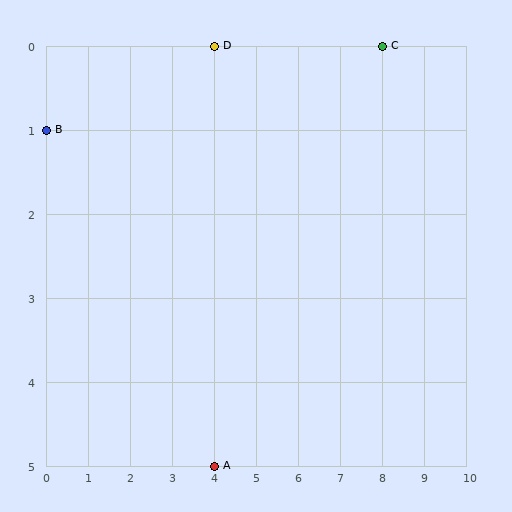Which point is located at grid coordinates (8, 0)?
Point C is at (8, 0).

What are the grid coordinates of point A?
Point A is at grid coordinates (4, 5).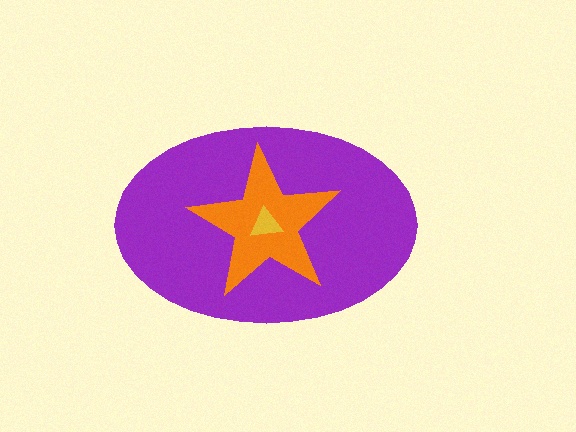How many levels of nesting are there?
3.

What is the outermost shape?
The purple ellipse.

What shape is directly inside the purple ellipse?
The orange star.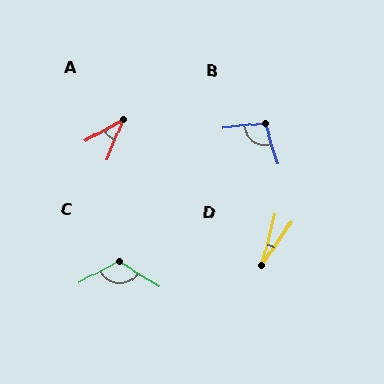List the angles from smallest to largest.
D (20°), A (38°), B (101°), C (121°).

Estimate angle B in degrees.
Approximately 101 degrees.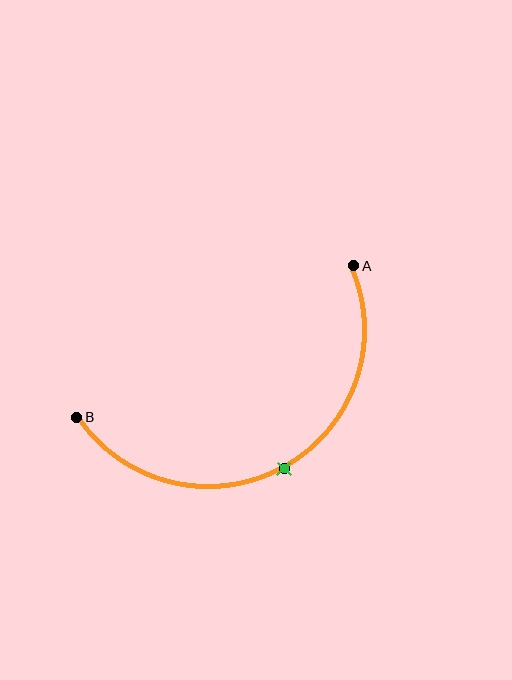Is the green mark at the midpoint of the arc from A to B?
Yes. The green mark lies on the arc at equal arc-length from both A and B — it is the arc midpoint.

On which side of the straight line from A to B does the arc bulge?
The arc bulges below the straight line connecting A and B.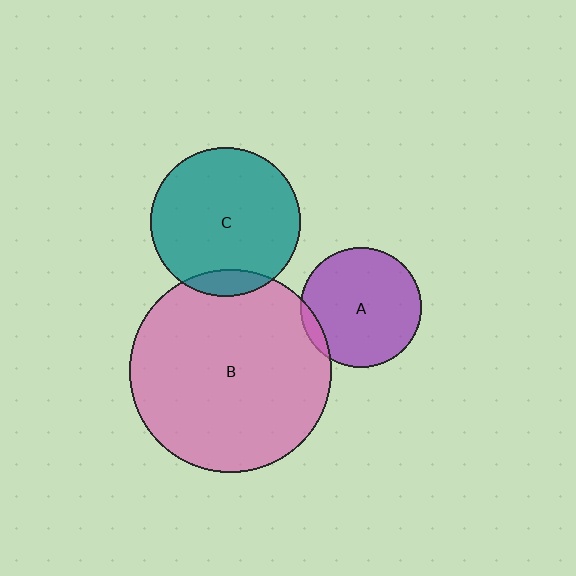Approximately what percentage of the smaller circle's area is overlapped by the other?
Approximately 5%.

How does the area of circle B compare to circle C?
Approximately 1.8 times.